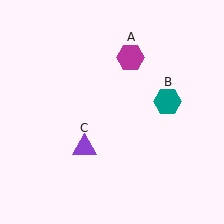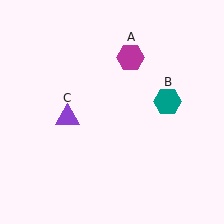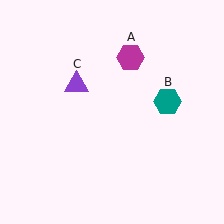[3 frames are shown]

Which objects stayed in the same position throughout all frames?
Magenta hexagon (object A) and teal hexagon (object B) remained stationary.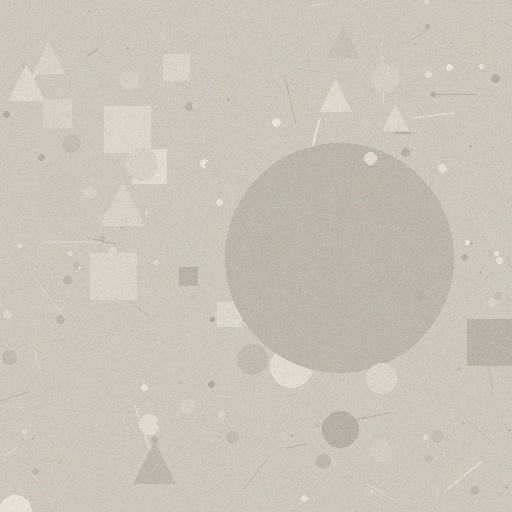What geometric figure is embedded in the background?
A circle is embedded in the background.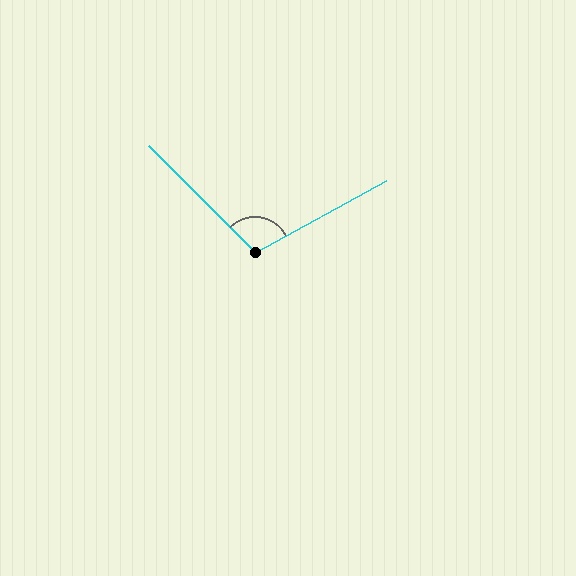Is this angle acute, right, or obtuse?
It is obtuse.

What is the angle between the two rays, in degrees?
Approximately 106 degrees.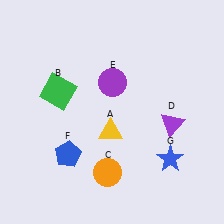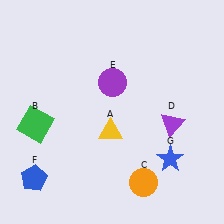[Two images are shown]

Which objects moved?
The objects that moved are: the green square (B), the orange circle (C), the blue pentagon (F).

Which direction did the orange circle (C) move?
The orange circle (C) moved right.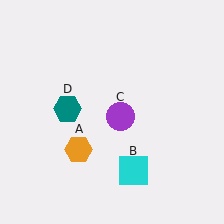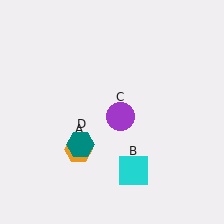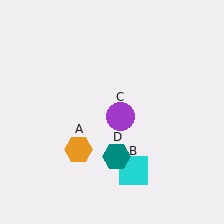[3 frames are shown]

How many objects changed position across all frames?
1 object changed position: teal hexagon (object D).